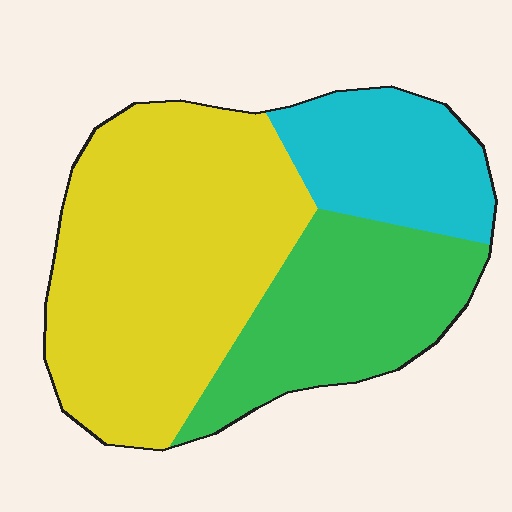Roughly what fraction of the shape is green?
Green covers around 30% of the shape.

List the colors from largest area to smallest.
From largest to smallest: yellow, green, cyan.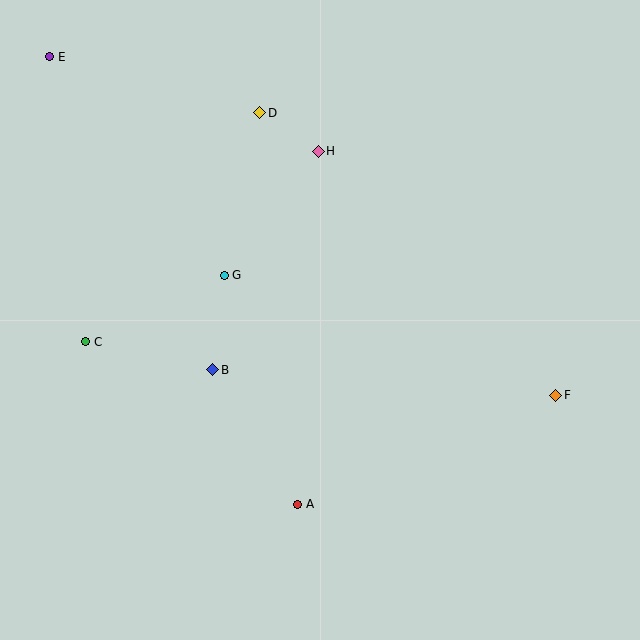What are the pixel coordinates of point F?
Point F is at (556, 395).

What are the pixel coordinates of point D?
Point D is at (260, 113).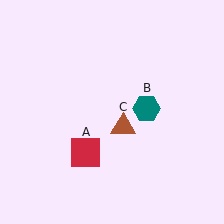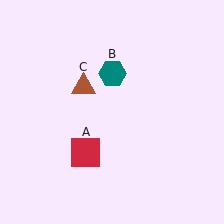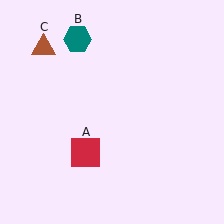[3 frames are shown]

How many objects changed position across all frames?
2 objects changed position: teal hexagon (object B), brown triangle (object C).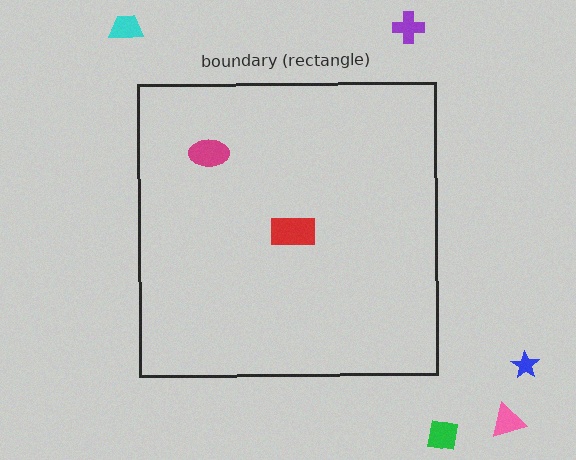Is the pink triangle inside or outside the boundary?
Outside.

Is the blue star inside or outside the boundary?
Outside.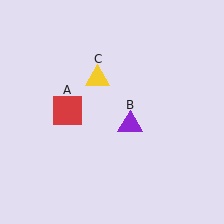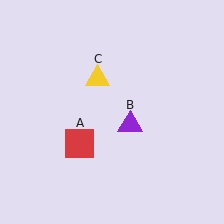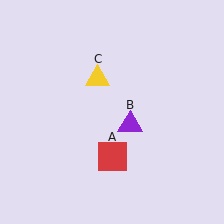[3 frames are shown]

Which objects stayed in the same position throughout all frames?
Purple triangle (object B) and yellow triangle (object C) remained stationary.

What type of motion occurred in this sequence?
The red square (object A) rotated counterclockwise around the center of the scene.